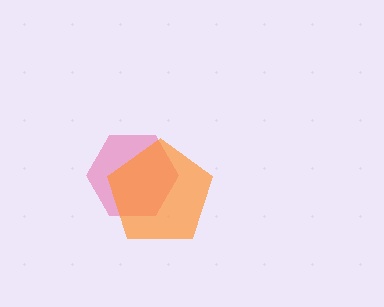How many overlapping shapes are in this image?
There are 2 overlapping shapes in the image.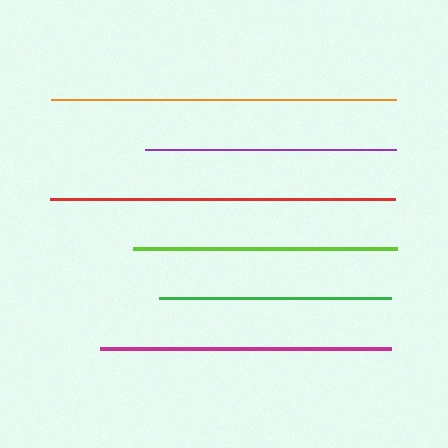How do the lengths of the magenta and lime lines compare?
The magenta and lime lines are approximately the same length.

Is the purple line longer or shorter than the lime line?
The lime line is longer than the purple line.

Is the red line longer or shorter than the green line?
The red line is longer than the green line.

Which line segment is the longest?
The orange line is the longest at approximately 345 pixels.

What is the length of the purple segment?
The purple segment is approximately 251 pixels long.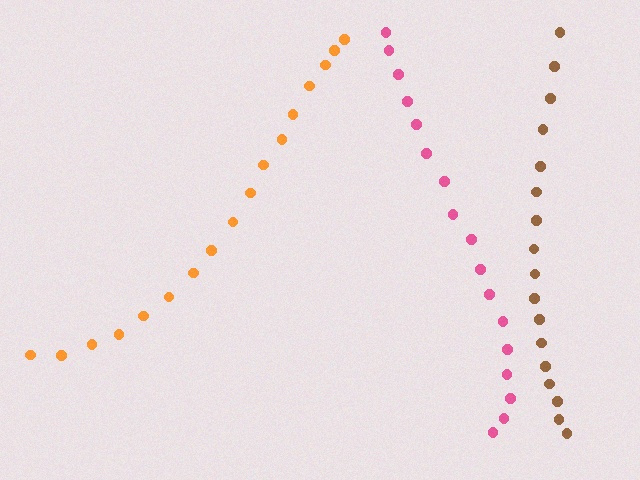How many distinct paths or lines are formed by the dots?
There are 3 distinct paths.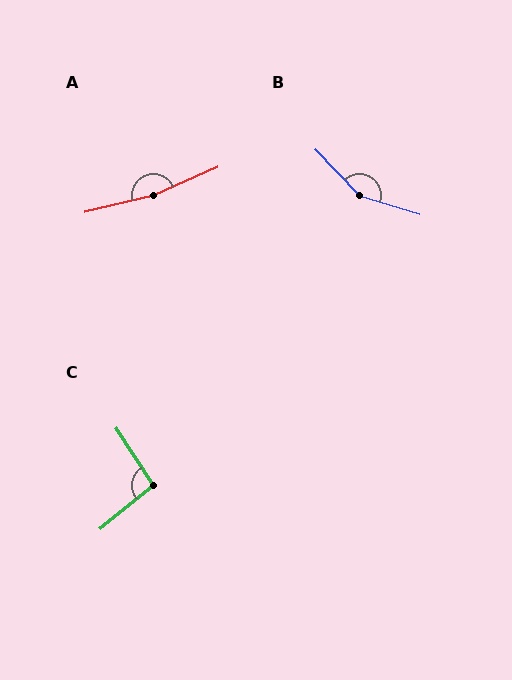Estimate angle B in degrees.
Approximately 152 degrees.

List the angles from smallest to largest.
C (96°), B (152°), A (170°).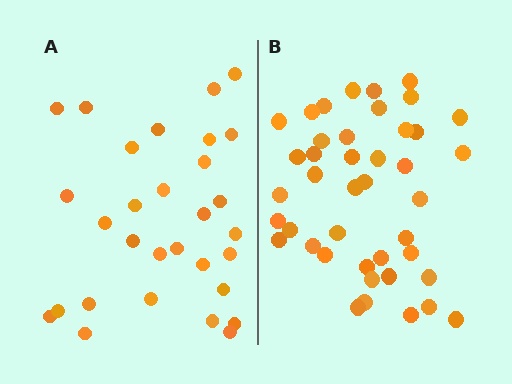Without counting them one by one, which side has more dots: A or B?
Region B (the right region) has more dots.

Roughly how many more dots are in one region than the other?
Region B has roughly 12 or so more dots than region A.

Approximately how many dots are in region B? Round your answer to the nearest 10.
About 40 dots. (The exact count is 42, which rounds to 40.)